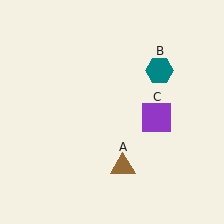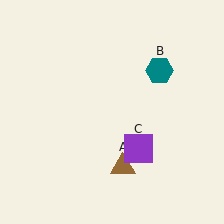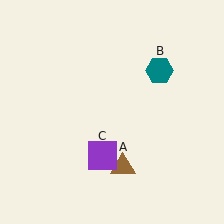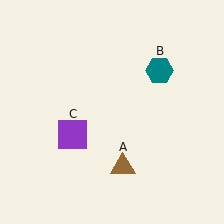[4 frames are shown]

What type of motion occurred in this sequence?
The purple square (object C) rotated clockwise around the center of the scene.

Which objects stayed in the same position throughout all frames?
Brown triangle (object A) and teal hexagon (object B) remained stationary.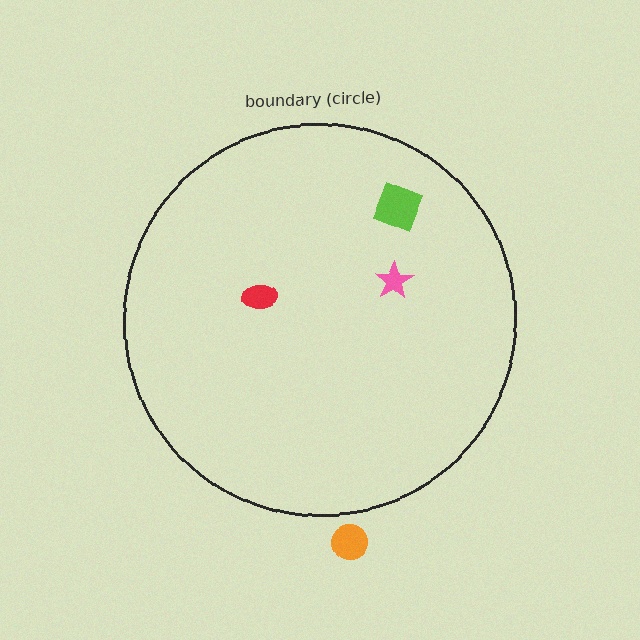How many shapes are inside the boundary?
3 inside, 1 outside.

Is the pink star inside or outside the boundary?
Inside.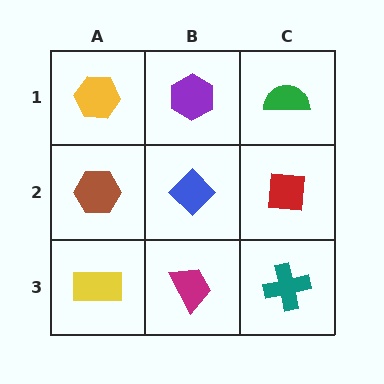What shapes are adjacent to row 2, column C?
A green semicircle (row 1, column C), a teal cross (row 3, column C), a blue diamond (row 2, column B).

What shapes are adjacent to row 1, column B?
A blue diamond (row 2, column B), a yellow hexagon (row 1, column A), a green semicircle (row 1, column C).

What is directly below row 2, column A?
A yellow rectangle.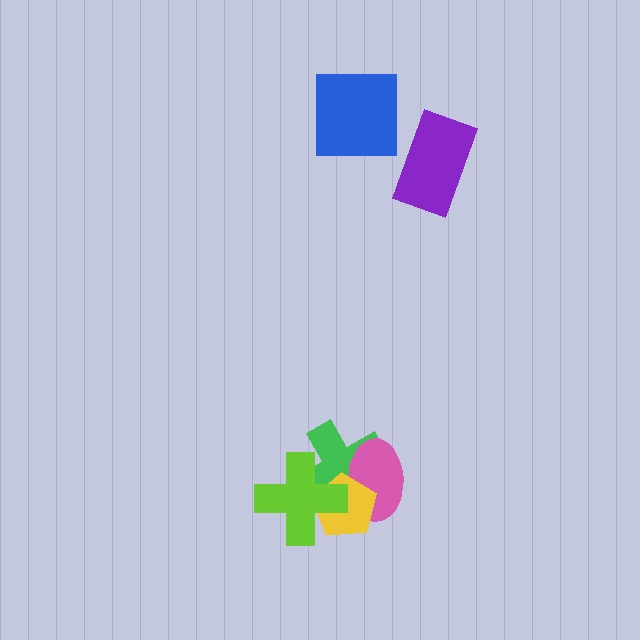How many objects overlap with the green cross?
3 objects overlap with the green cross.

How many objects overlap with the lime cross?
3 objects overlap with the lime cross.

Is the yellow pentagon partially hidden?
Yes, it is partially covered by another shape.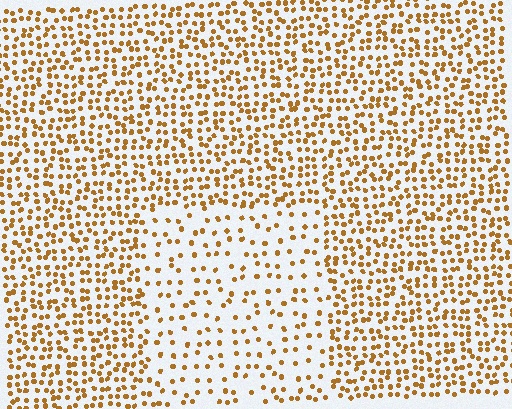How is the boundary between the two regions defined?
The boundary is defined by a change in element density (approximately 2.3x ratio). All elements are the same color, size, and shape.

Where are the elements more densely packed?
The elements are more densely packed outside the rectangle boundary.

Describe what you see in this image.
The image contains small brown elements arranged at two different densities. A rectangle-shaped region is visible where the elements are less densely packed than the surrounding area.